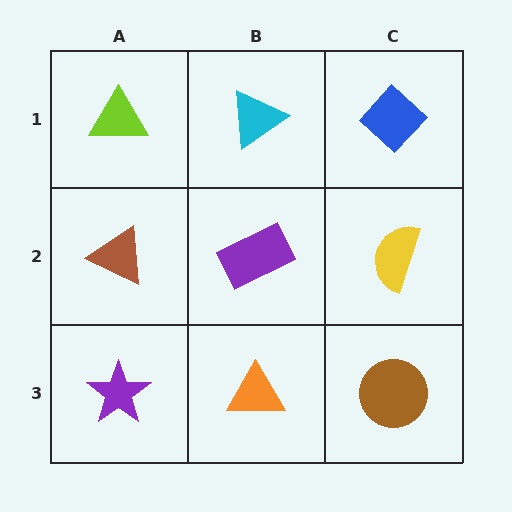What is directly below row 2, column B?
An orange triangle.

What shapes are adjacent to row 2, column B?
A cyan triangle (row 1, column B), an orange triangle (row 3, column B), a brown triangle (row 2, column A), a yellow semicircle (row 2, column C).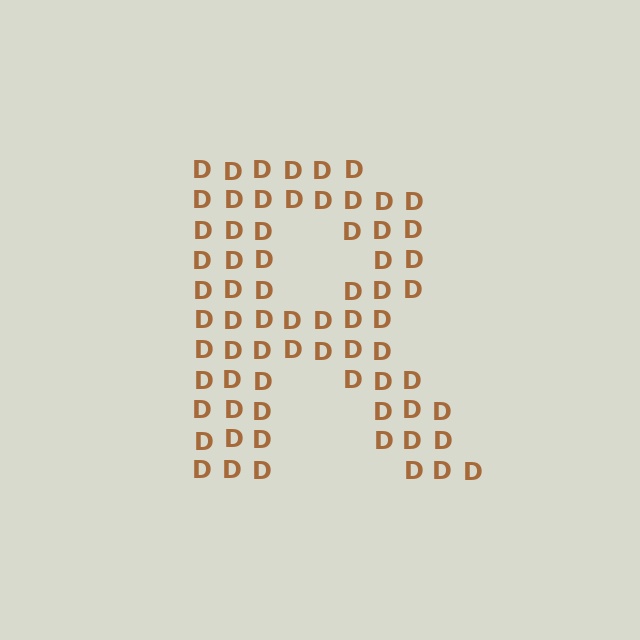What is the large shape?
The large shape is the letter R.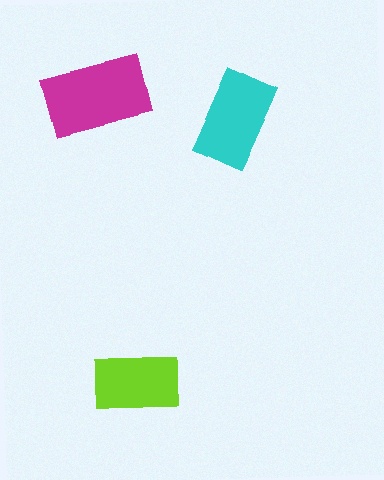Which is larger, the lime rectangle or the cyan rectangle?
The cyan one.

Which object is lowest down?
The lime rectangle is bottommost.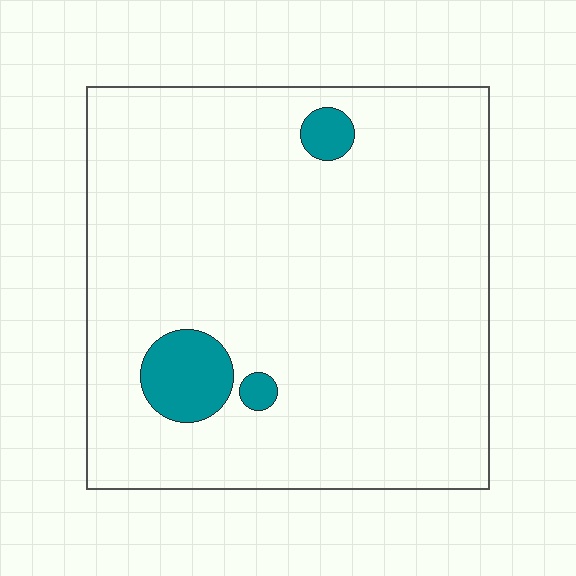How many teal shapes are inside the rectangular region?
3.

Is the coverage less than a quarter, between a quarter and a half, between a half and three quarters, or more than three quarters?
Less than a quarter.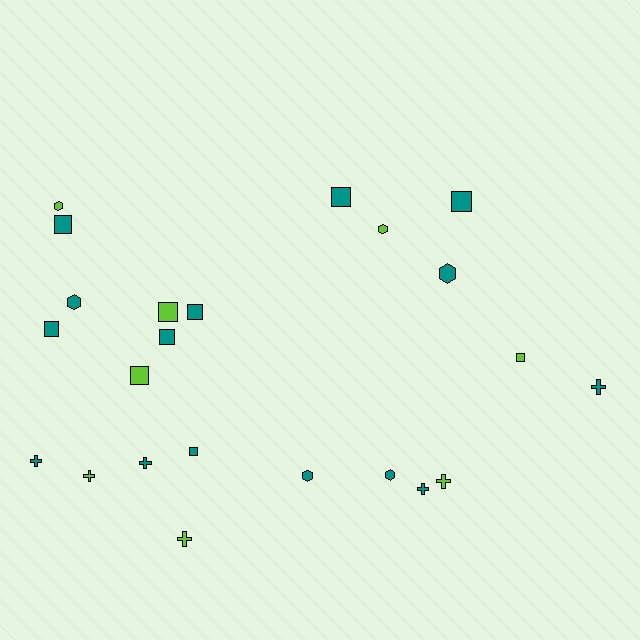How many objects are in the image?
There are 23 objects.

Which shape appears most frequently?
Square, with 10 objects.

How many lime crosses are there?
There are 3 lime crosses.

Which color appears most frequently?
Teal, with 15 objects.